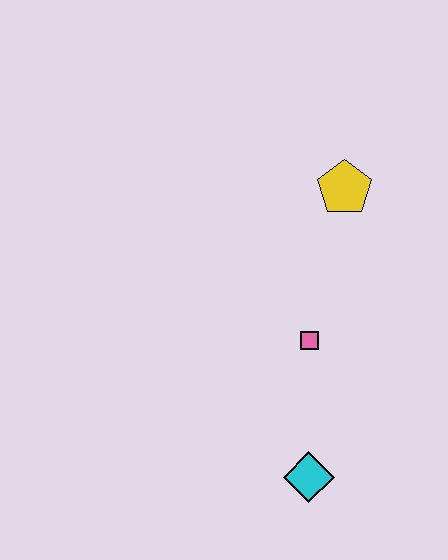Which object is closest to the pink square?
The cyan diamond is closest to the pink square.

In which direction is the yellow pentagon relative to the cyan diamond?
The yellow pentagon is above the cyan diamond.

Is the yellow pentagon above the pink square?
Yes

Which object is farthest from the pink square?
The yellow pentagon is farthest from the pink square.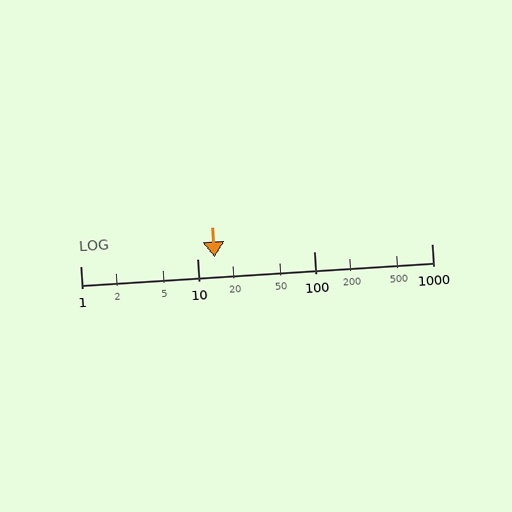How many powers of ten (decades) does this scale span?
The scale spans 3 decades, from 1 to 1000.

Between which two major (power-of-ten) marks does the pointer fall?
The pointer is between 10 and 100.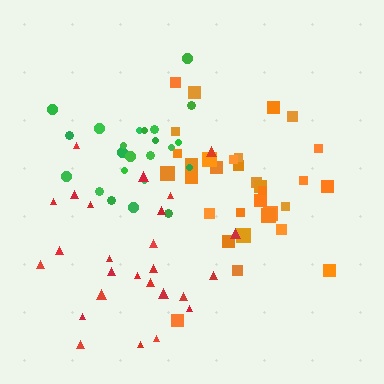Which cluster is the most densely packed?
Green.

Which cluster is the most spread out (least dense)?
Red.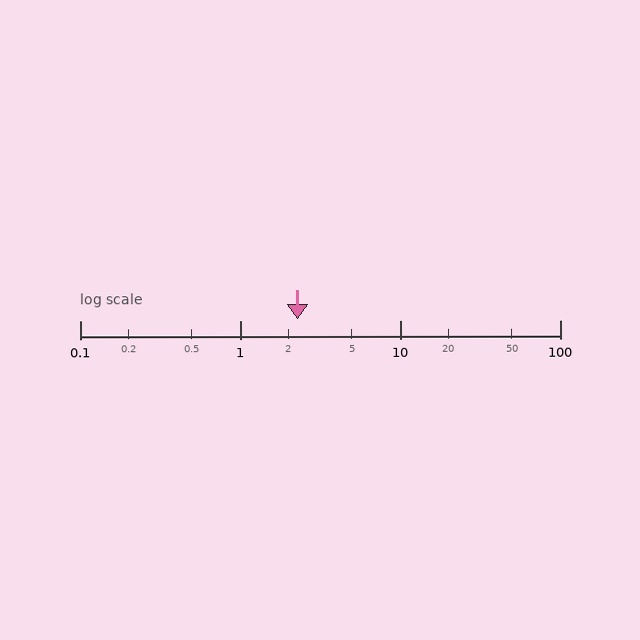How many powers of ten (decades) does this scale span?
The scale spans 3 decades, from 0.1 to 100.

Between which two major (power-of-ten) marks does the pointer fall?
The pointer is between 1 and 10.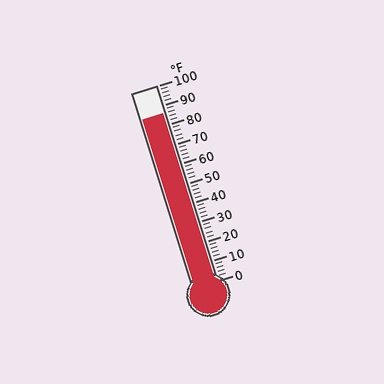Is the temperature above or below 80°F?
The temperature is above 80°F.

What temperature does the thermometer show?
The thermometer shows approximately 86°F.